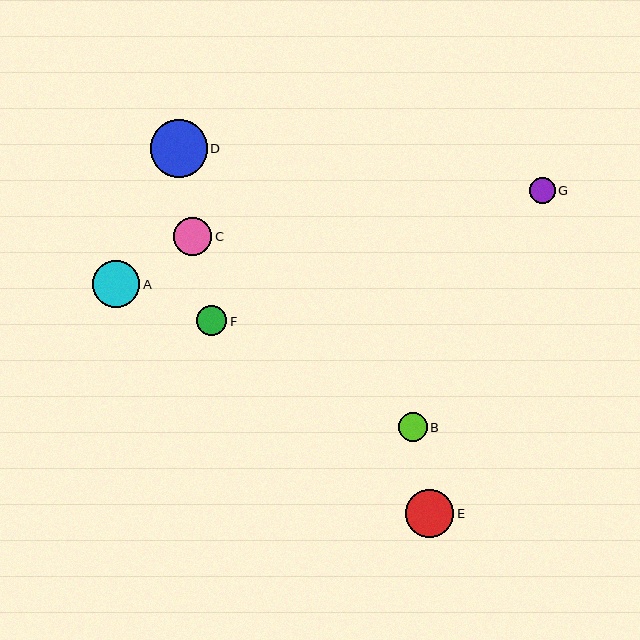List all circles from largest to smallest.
From largest to smallest: D, E, A, C, F, B, G.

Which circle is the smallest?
Circle G is the smallest with a size of approximately 26 pixels.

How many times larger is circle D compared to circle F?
Circle D is approximately 1.9 times the size of circle F.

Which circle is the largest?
Circle D is the largest with a size of approximately 57 pixels.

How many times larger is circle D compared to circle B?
Circle D is approximately 2.0 times the size of circle B.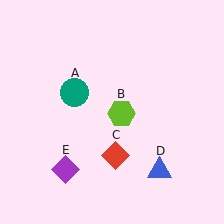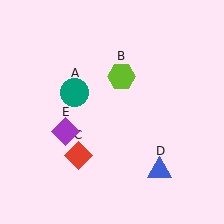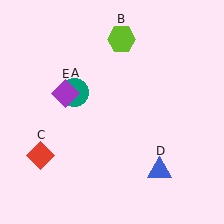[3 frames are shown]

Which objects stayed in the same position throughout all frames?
Teal circle (object A) and blue triangle (object D) remained stationary.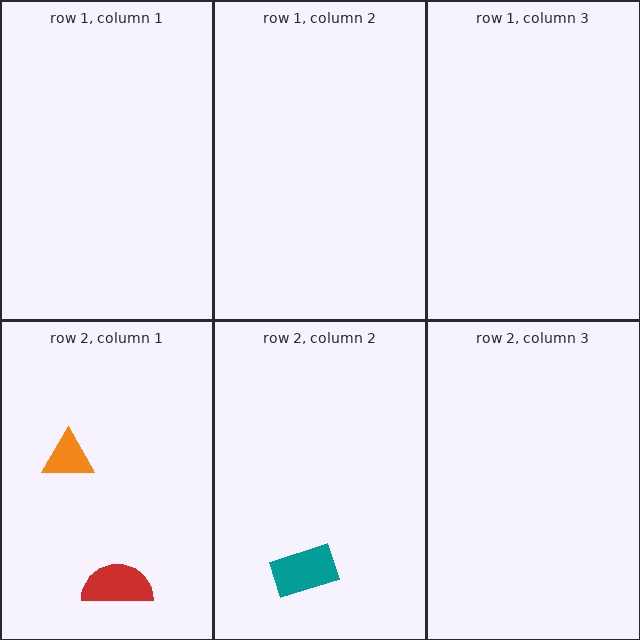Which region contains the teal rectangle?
The row 2, column 2 region.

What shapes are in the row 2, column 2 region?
The teal rectangle.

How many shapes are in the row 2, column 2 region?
1.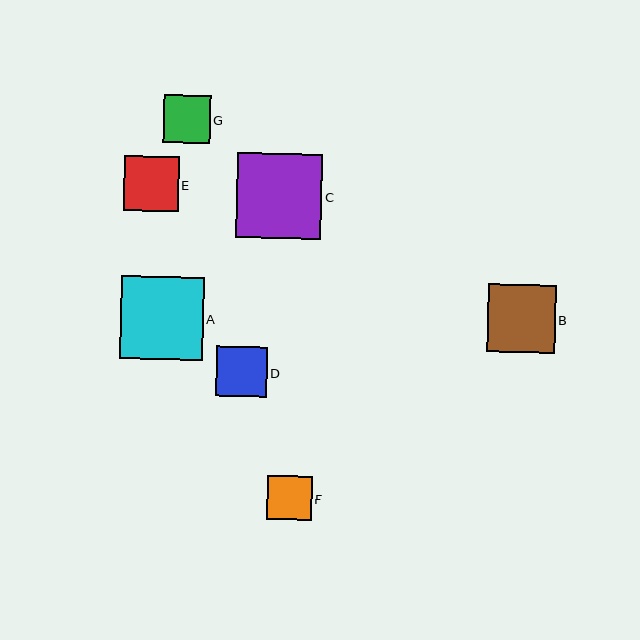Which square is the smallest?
Square F is the smallest with a size of approximately 44 pixels.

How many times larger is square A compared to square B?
Square A is approximately 1.2 times the size of square B.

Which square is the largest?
Square C is the largest with a size of approximately 85 pixels.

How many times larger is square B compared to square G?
Square B is approximately 1.4 times the size of square G.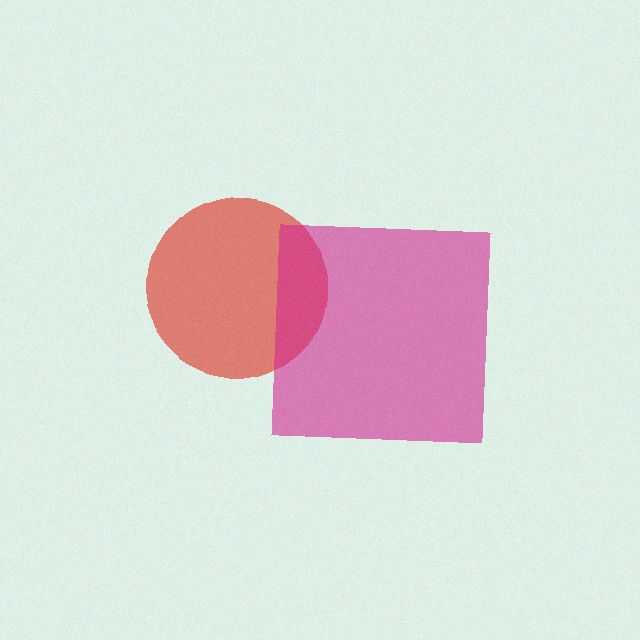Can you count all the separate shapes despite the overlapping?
Yes, there are 2 separate shapes.